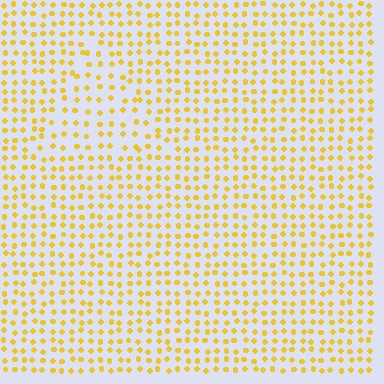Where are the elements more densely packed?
The elements are more densely packed outside the triangle boundary.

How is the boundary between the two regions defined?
The boundary is defined by a change in element density (approximately 1.5x ratio). All elements are the same color, size, and shape.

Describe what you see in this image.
The image contains small yellow elements arranged at two different densities. A triangle-shaped region is visible where the elements are less densely packed than the surrounding area.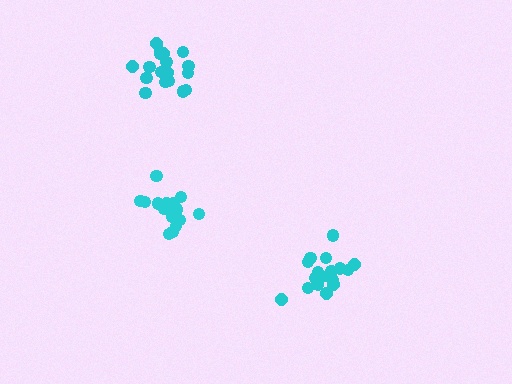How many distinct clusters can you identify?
There are 3 distinct clusters.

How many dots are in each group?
Group 1: 18 dots, Group 2: 19 dots, Group 3: 17 dots (54 total).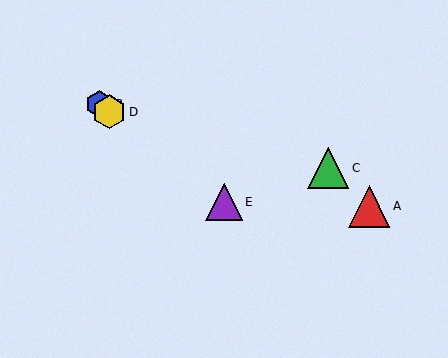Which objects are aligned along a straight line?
Objects B, D, E are aligned along a straight line.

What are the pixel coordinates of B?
Object B is at (99, 104).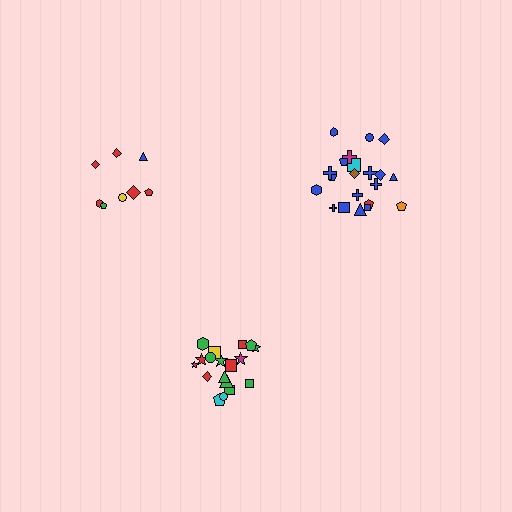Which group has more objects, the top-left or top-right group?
The top-right group.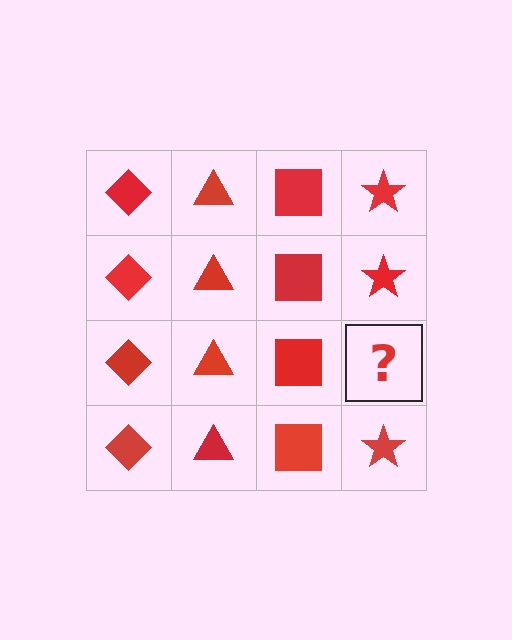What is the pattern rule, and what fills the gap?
The rule is that each column has a consistent shape. The gap should be filled with a red star.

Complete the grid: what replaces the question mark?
The question mark should be replaced with a red star.